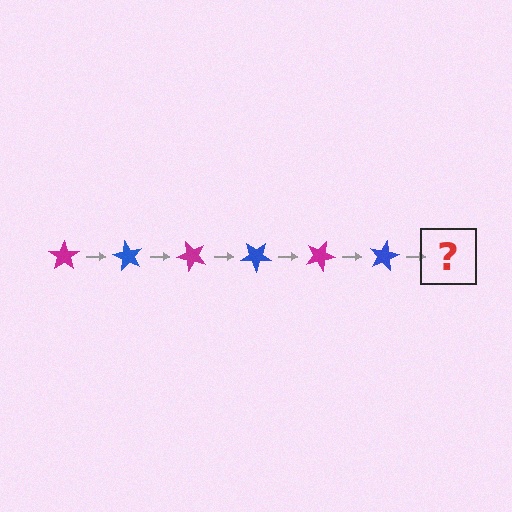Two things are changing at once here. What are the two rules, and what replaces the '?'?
The two rules are that it rotates 60 degrees each step and the color cycles through magenta and blue. The '?' should be a magenta star, rotated 360 degrees from the start.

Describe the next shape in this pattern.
It should be a magenta star, rotated 360 degrees from the start.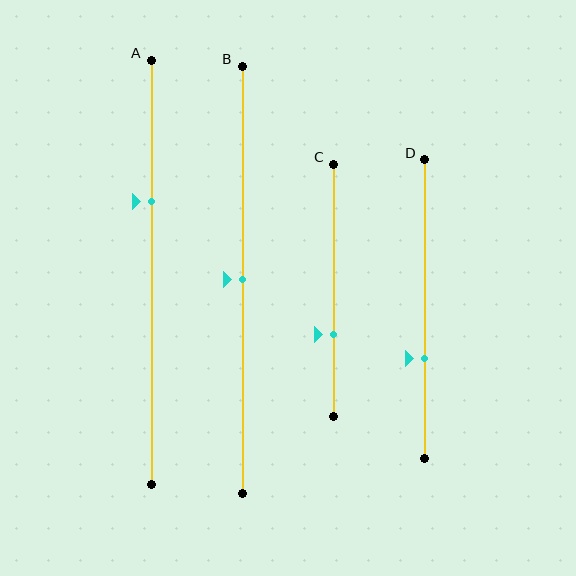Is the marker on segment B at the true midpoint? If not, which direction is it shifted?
Yes, the marker on segment B is at the true midpoint.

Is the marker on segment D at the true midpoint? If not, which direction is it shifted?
No, the marker on segment D is shifted downward by about 17% of the segment length.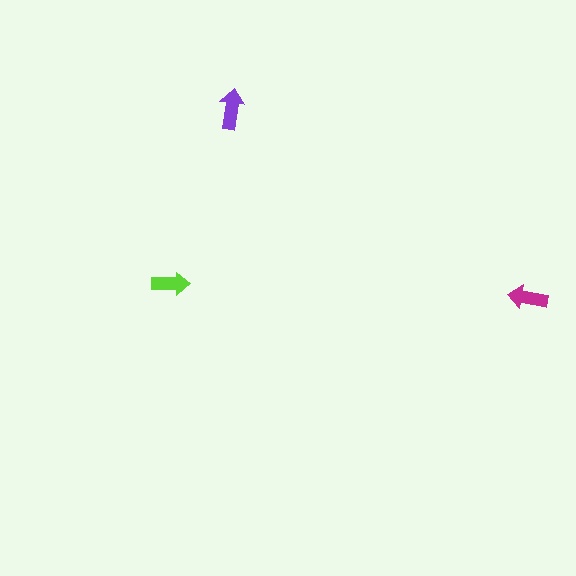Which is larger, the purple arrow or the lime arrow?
The purple one.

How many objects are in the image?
There are 3 objects in the image.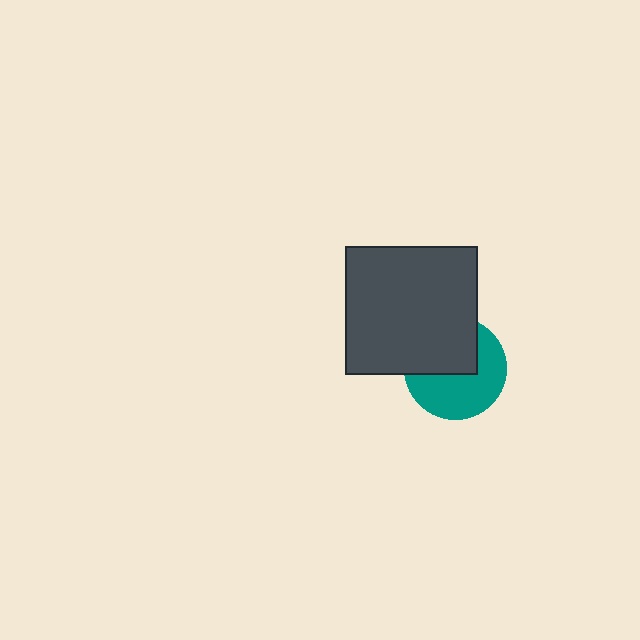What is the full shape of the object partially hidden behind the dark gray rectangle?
The partially hidden object is a teal circle.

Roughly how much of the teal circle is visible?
About half of it is visible (roughly 56%).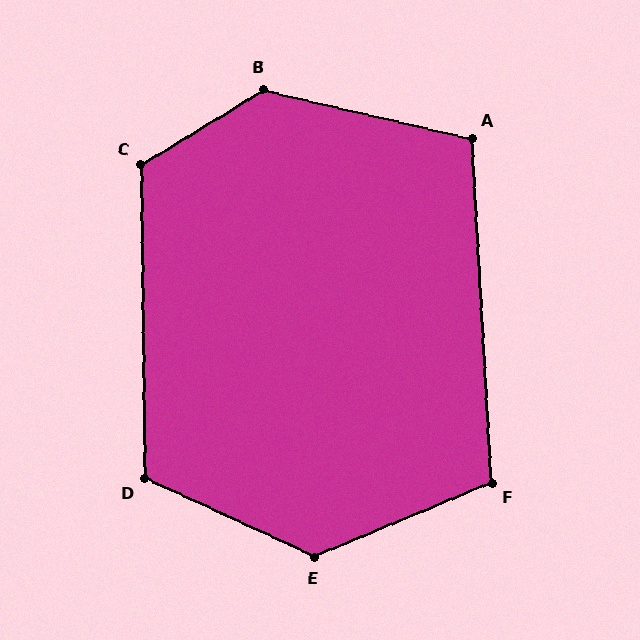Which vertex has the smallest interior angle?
A, at approximately 106 degrees.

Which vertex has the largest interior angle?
B, at approximately 135 degrees.